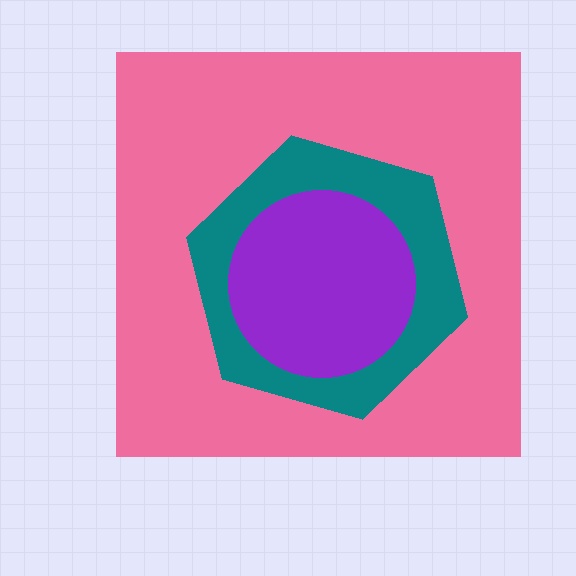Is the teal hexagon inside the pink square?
Yes.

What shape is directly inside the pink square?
The teal hexagon.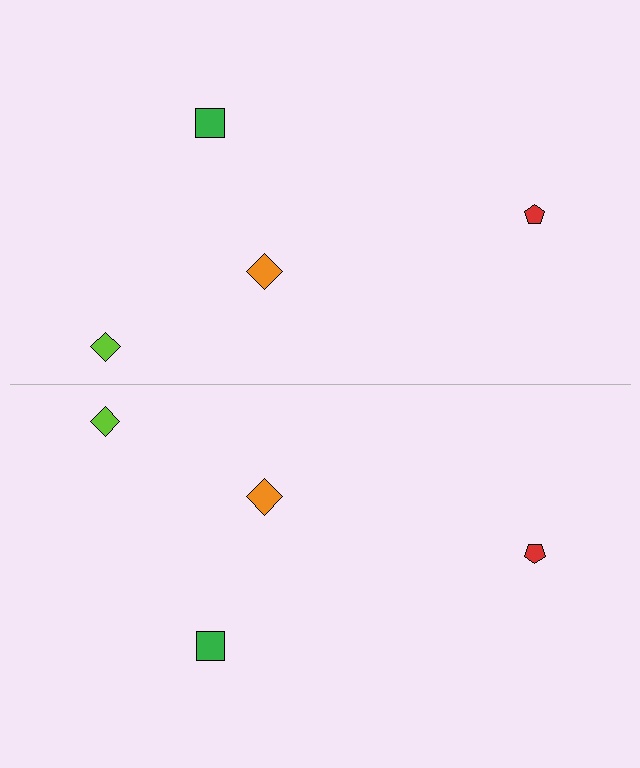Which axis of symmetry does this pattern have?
The pattern has a horizontal axis of symmetry running through the center of the image.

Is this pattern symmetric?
Yes, this pattern has bilateral (reflection) symmetry.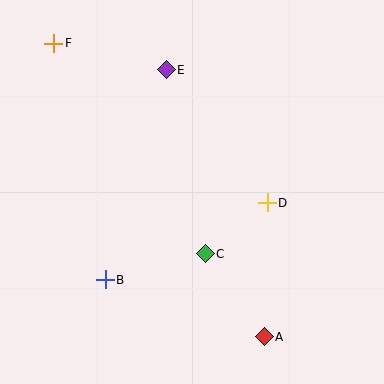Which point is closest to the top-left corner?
Point F is closest to the top-left corner.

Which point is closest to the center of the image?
Point C at (205, 254) is closest to the center.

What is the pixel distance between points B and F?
The distance between B and F is 242 pixels.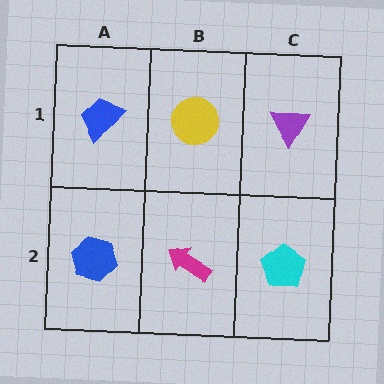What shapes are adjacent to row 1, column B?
A magenta arrow (row 2, column B), a blue trapezoid (row 1, column A), a purple triangle (row 1, column C).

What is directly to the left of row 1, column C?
A yellow circle.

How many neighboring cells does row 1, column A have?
2.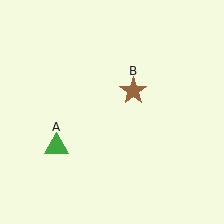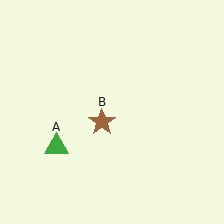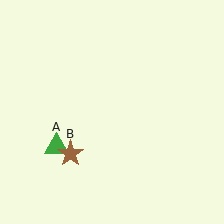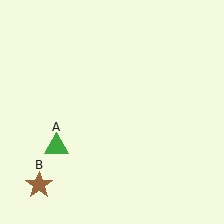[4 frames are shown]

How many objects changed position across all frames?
1 object changed position: brown star (object B).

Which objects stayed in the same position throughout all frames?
Green triangle (object A) remained stationary.